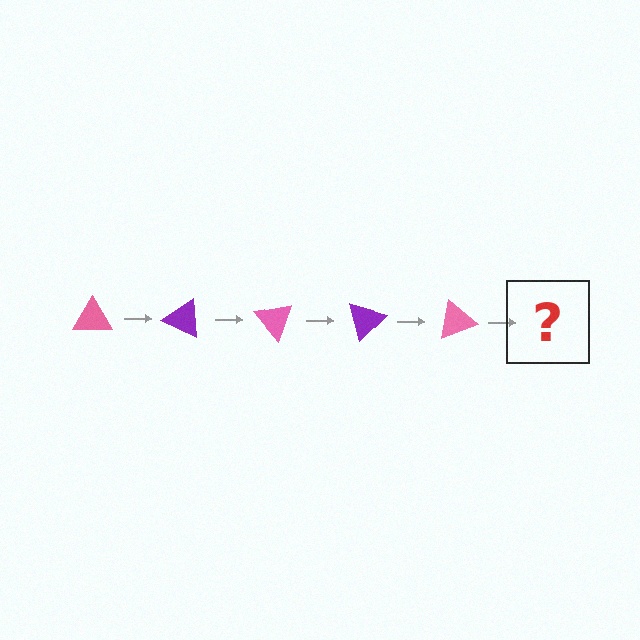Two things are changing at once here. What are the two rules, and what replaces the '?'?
The two rules are that it rotates 25 degrees each step and the color cycles through pink and purple. The '?' should be a purple triangle, rotated 125 degrees from the start.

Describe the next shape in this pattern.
It should be a purple triangle, rotated 125 degrees from the start.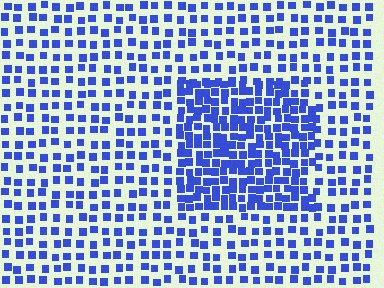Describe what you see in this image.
The image contains small blue elements arranged at two different densities. A rectangle-shaped region is visible where the elements are more densely packed than the surrounding area.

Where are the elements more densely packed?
The elements are more densely packed inside the rectangle boundary.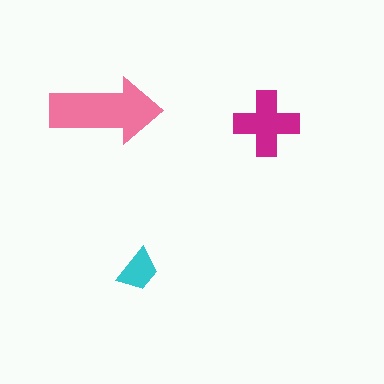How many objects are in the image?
There are 3 objects in the image.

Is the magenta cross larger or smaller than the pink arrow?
Smaller.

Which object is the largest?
The pink arrow.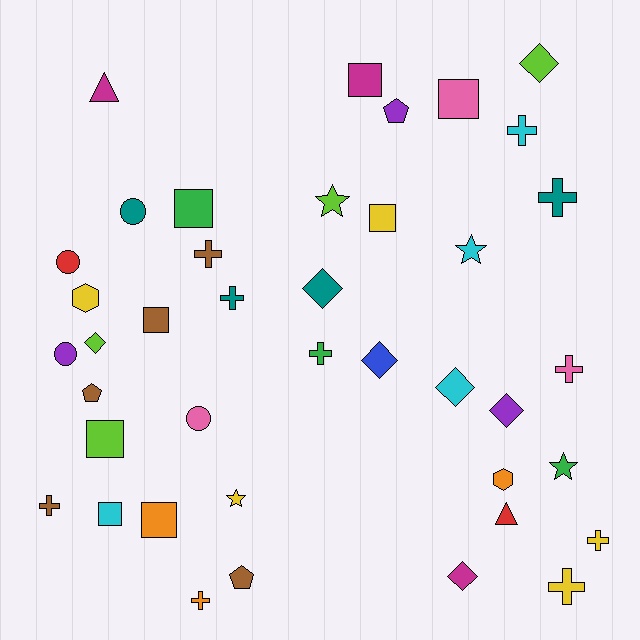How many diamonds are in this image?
There are 7 diamonds.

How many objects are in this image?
There are 40 objects.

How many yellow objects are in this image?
There are 5 yellow objects.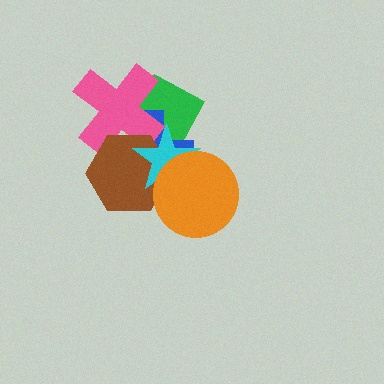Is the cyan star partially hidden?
Yes, it is partially covered by another shape.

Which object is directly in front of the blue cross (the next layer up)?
The pink cross is directly in front of the blue cross.